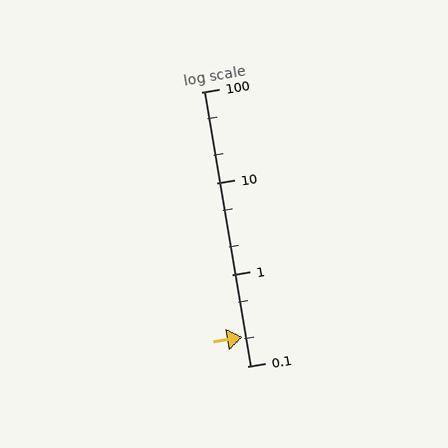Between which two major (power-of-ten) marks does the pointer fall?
The pointer is between 0.1 and 1.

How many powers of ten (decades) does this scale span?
The scale spans 3 decades, from 0.1 to 100.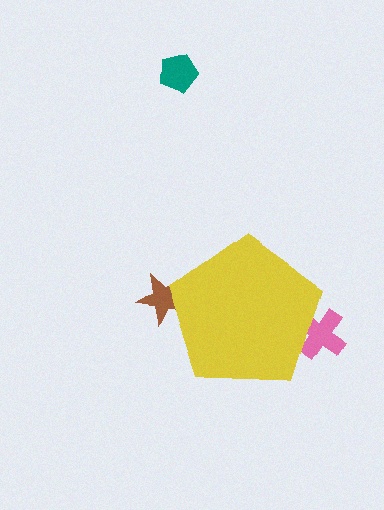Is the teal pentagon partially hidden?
No, the teal pentagon is fully visible.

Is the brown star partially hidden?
Yes, the brown star is partially hidden behind the yellow pentagon.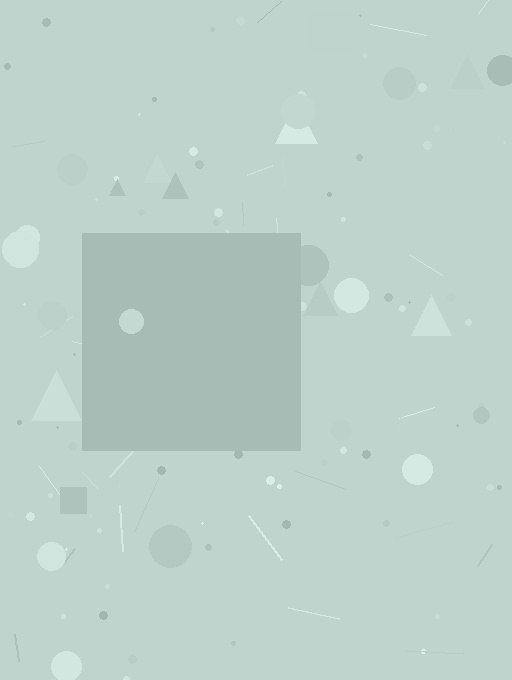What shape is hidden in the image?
A square is hidden in the image.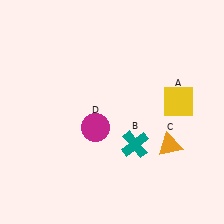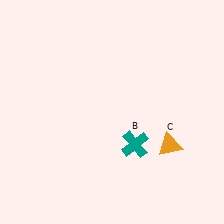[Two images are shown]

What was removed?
The yellow square (A), the magenta circle (D) were removed in Image 2.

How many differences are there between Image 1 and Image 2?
There are 2 differences between the two images.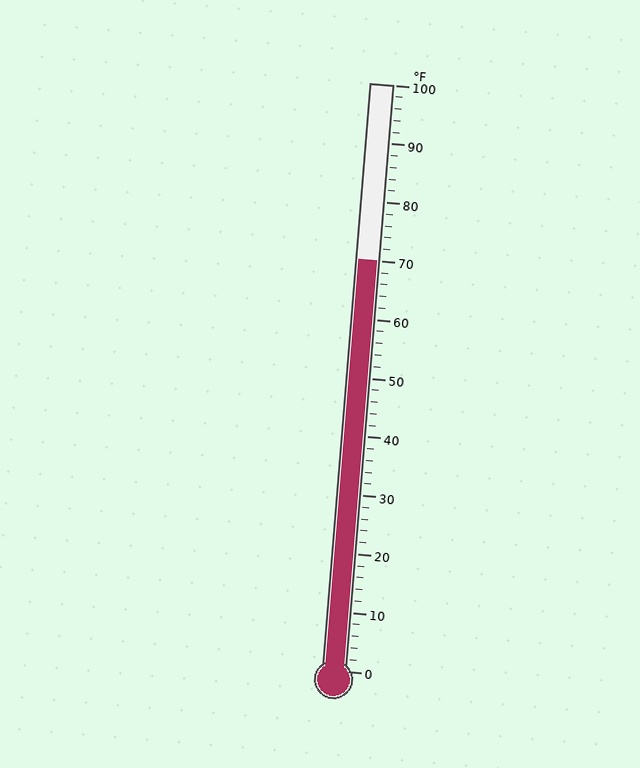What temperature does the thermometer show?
The thermometer shows approximately 70°F.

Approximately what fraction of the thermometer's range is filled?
The thermometer is filled to approximately 70% of its range.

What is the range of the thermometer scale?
The thermometer scale ranges from 0°F to 100°F.